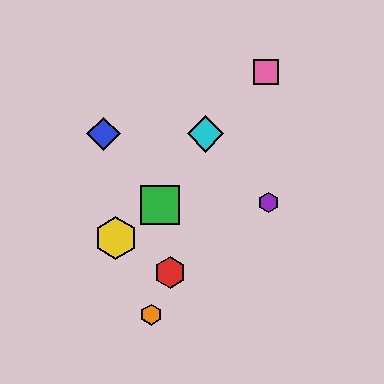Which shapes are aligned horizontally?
The blue diamond, the cyan diamond are aligned horizontally.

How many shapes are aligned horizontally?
2 shapes (the blue diamond, the cyan diamond) are aligned horizontally.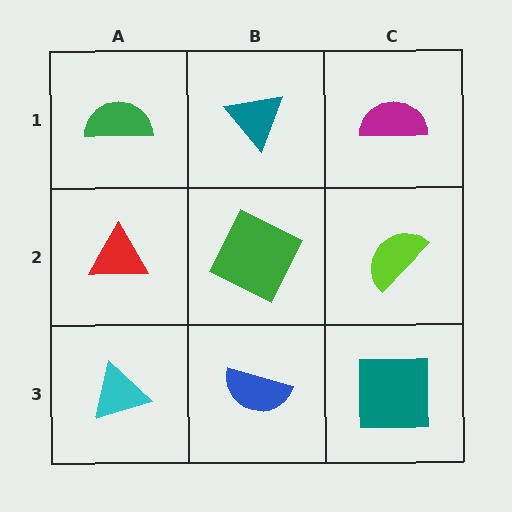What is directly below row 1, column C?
A lime semicircle.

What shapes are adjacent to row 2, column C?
A magenta semicircle (row 1, column C), a teal square (row 3, column C), a green square (row 2, column B).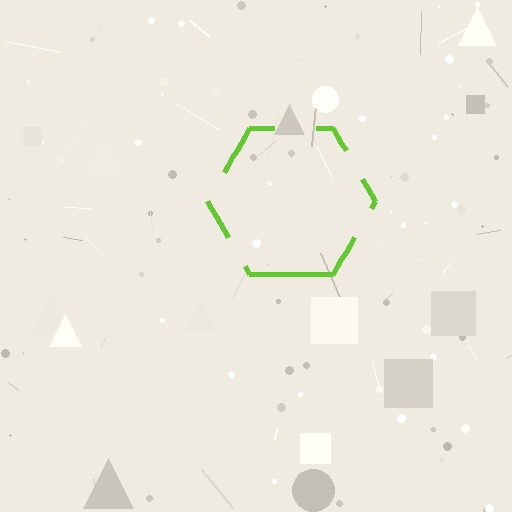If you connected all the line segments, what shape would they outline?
They would outline a hexagon.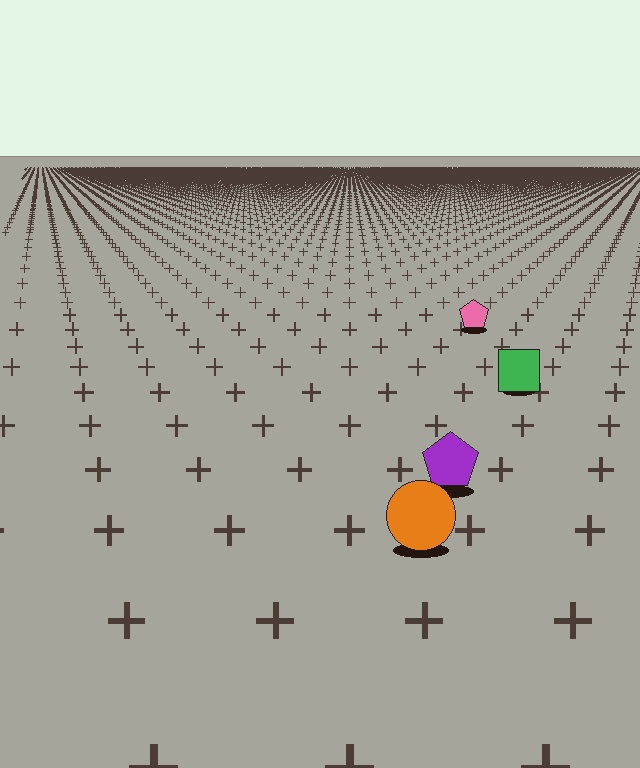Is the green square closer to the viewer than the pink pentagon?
Yes. The green square is closer — you can tell from the texture gradient: the ground texture is coarser near it.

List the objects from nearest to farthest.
From nearest to farthest: the orange circle, the purple pentagon, the green square, the pink pentagon.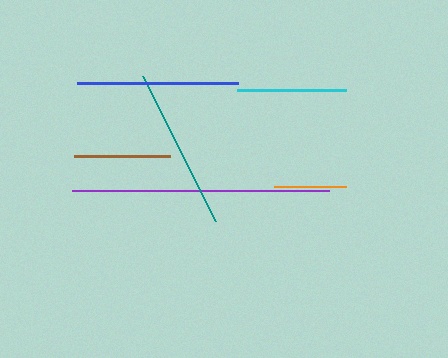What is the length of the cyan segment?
The cyan segment is approximately 109 pixels long.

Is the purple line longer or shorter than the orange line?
The purple line is longer than the orange line.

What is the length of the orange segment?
The orange segment is approximately 73 pixels long.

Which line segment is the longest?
The purple line is the longest at approximately 257 pixels.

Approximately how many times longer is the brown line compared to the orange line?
The brown line is approximately 1.3 times the length of the orange line.